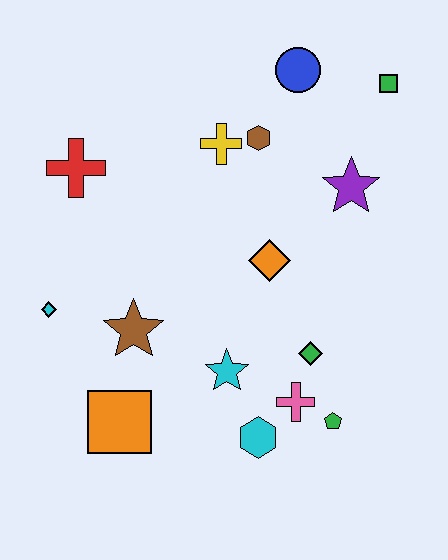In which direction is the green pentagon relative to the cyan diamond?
The green pentagon is to the right of the cyan diamond.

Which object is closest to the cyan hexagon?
The pink cross is closest to the cyan hexagon.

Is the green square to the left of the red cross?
No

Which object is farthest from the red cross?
The green pentagon is farthest from the red cross.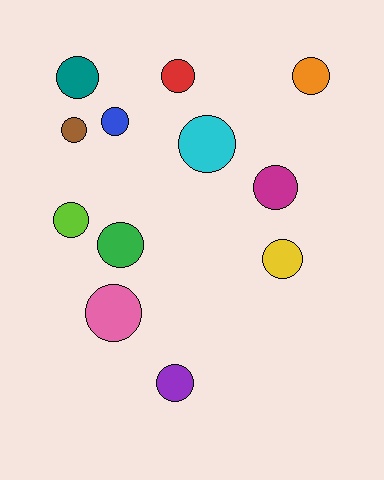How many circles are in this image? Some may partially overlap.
There are 12 circles.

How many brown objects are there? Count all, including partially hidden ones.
There is 1 brown object.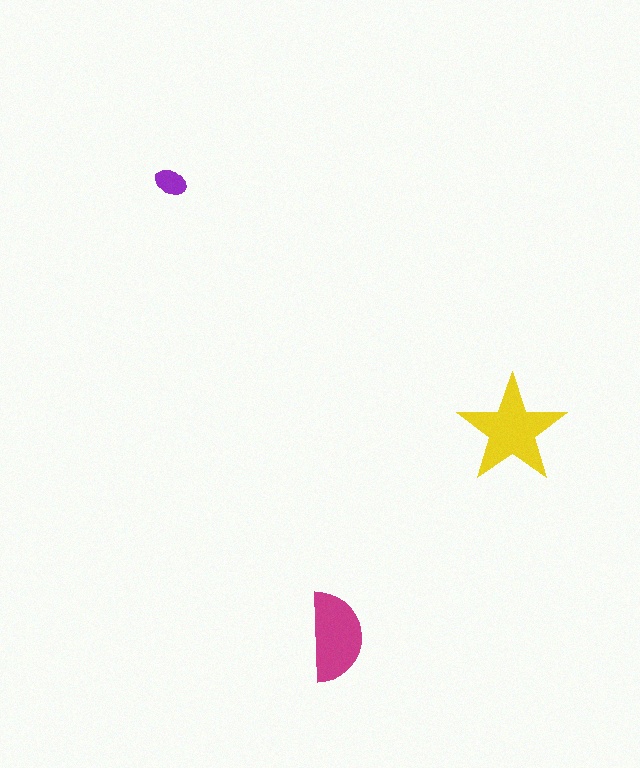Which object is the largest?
The yellow star.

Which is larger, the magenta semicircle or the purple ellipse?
The magenta semicircle.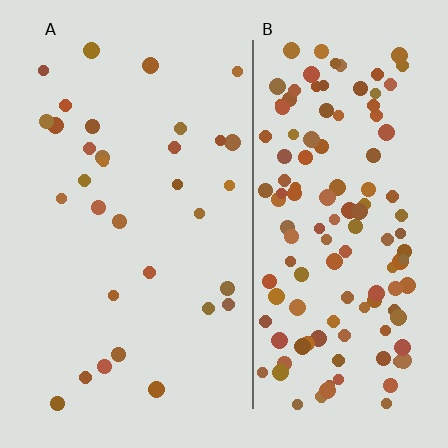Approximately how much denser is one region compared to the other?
Approximately 4.0× — region B over region A.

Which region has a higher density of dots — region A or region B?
B (the right).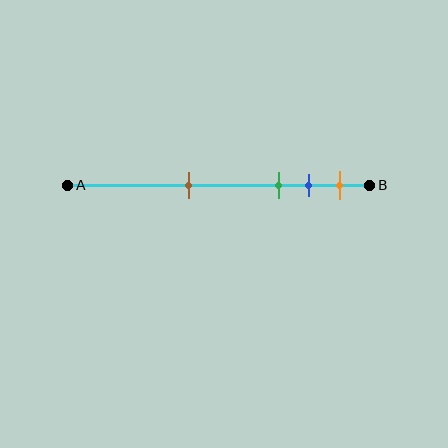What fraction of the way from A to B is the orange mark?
The orange mark is approximately 90% (0.9) of the way from A to B.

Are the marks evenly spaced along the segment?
No, the marks are not evenly spaced.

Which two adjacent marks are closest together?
The blue and orange marks are the closest adjacent pair.